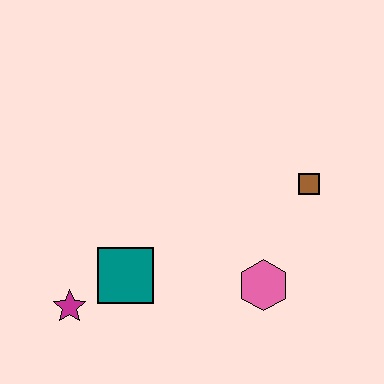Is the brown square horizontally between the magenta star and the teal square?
No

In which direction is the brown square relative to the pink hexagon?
The brown square is above the pink hexagon.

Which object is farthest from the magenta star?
The brown square is farthest from the magenta star.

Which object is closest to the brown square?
The pink hexagon is closest to the brown square.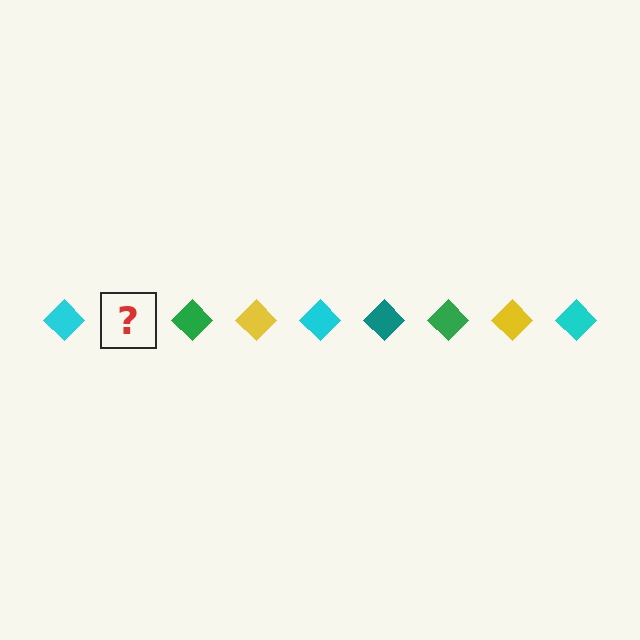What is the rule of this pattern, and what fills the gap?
The rule is that the pattern cycles through cyan, teal, green, yellow diamonds. The gap should be filled with a teal diamond.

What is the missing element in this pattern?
The missing element is a teal diamond.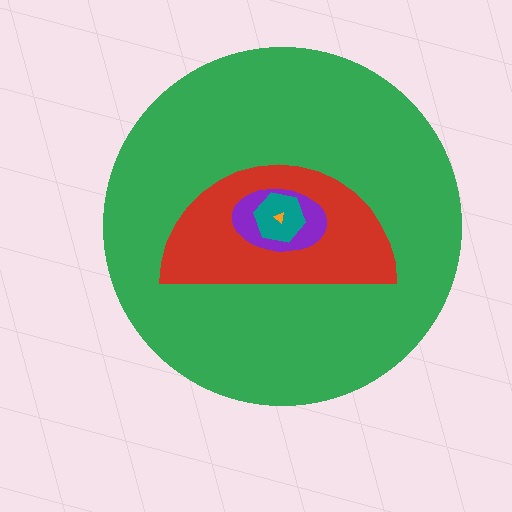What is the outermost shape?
The green circle.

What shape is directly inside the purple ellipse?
The teal hexagon.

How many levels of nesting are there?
5.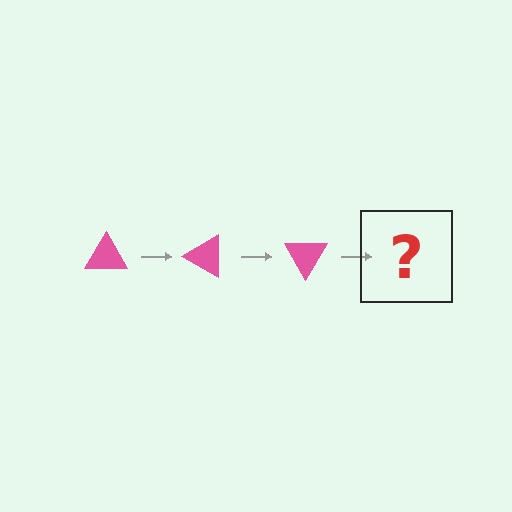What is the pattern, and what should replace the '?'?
The pattern is that the triangle rotates 30 degrees each step. The '?' should be a pink triangle rotated 90 degrees.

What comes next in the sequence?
The next element should be a pink triangle rotated 90 degrees.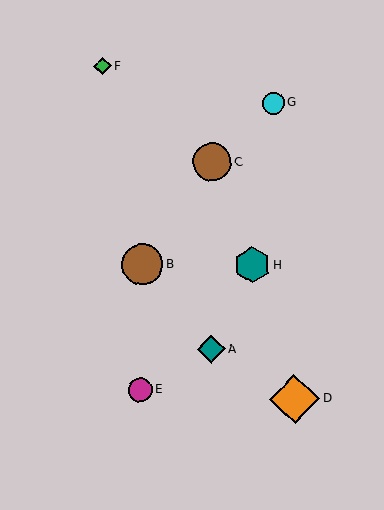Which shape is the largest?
The orange diamond (labeled D) is the largest.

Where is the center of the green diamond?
The center of the green diamond is at (102, 66).